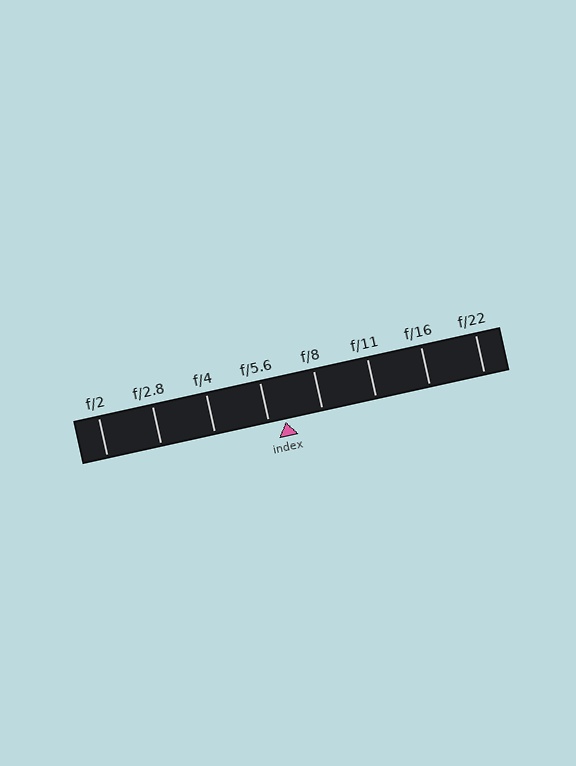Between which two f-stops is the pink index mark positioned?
The index mark is between f/5.6 and f/8.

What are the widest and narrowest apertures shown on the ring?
The widest aperture shown is f/2 and the narrowest is f/22.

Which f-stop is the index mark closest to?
The index mark is closest to f/5.6.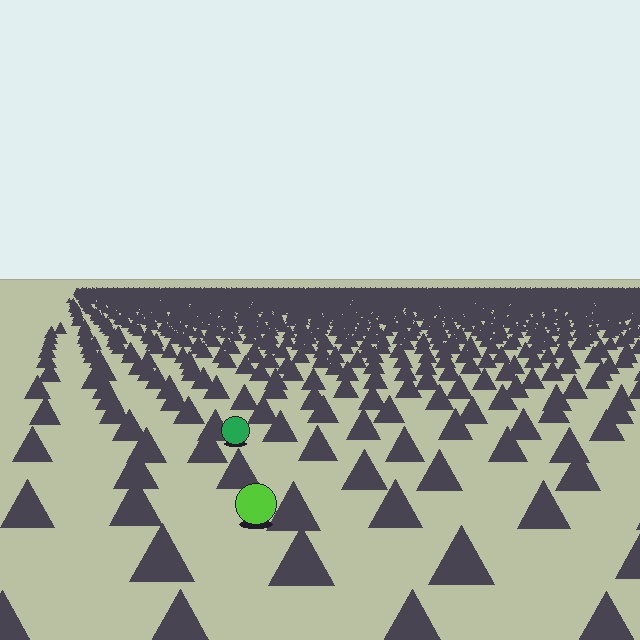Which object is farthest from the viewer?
The green circle is farthest from the viewer. It appears smaller and the ground texture around it is denser.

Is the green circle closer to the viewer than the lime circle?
No. The lime circle is closer — you can tell from the texture gradient: the ground texture is coarser near it.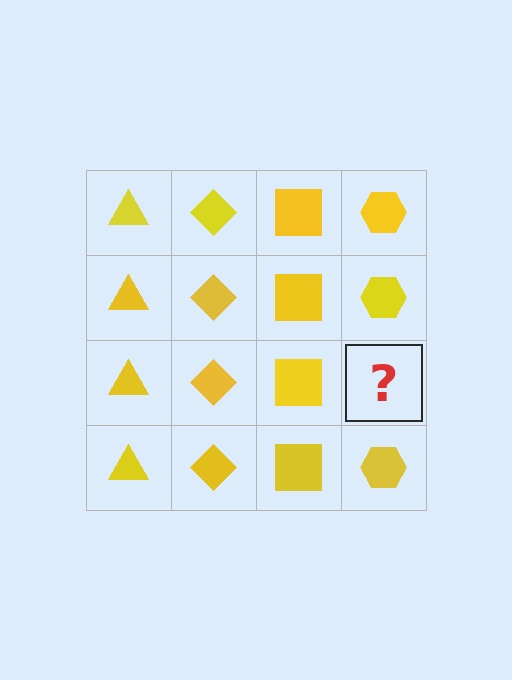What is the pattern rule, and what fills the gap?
The rule is that each column has a consistent shape. The gap should be filled with a yellow hexagon.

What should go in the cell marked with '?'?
The missing cell should contain a yellow hexagon.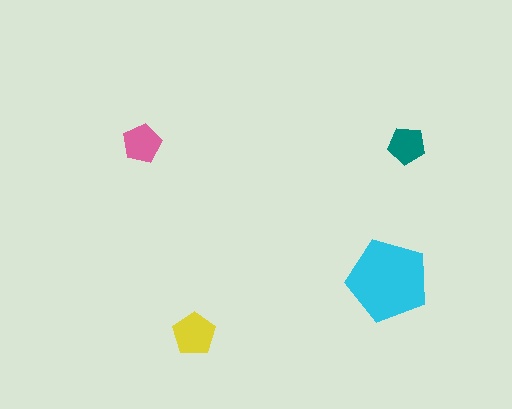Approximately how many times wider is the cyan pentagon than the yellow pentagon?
About 2 times wider.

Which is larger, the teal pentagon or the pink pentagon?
The pink one.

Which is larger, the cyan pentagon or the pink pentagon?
The cyan one.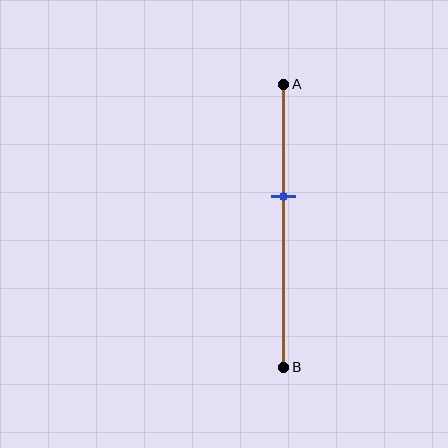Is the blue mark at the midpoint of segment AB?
No, the mark is at about 40% from A, not at the 50% midpoint.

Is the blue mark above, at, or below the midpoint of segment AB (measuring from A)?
The blue mark is above the midpoint of segment AB.